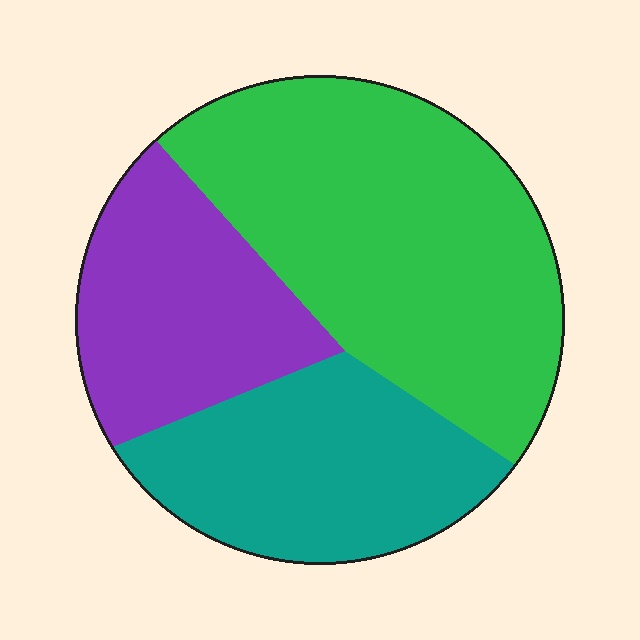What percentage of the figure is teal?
Teal takes up between a quarter and a half of the figure.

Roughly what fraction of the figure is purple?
Purple covers about 25% of the figure.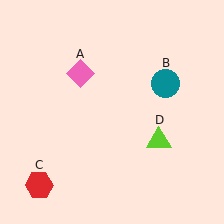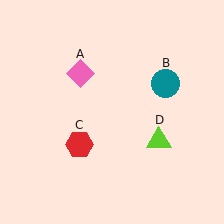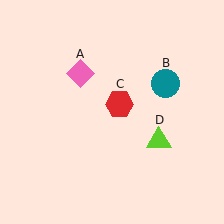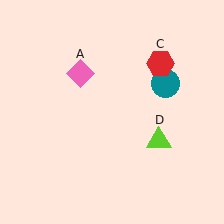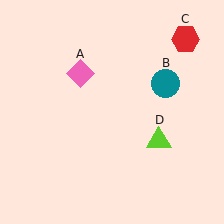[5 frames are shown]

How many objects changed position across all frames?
1 object changed position: red hexagon (object C).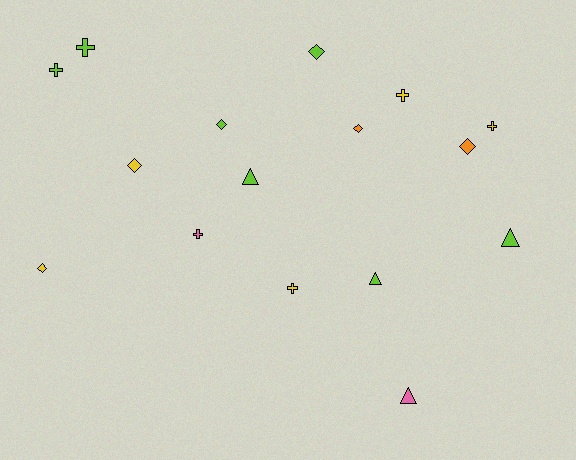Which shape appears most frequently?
Diamond, with 6 objects.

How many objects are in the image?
There are 16 objects.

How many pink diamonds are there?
There are no pink diamonds.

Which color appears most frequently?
Lime, with 7 objects.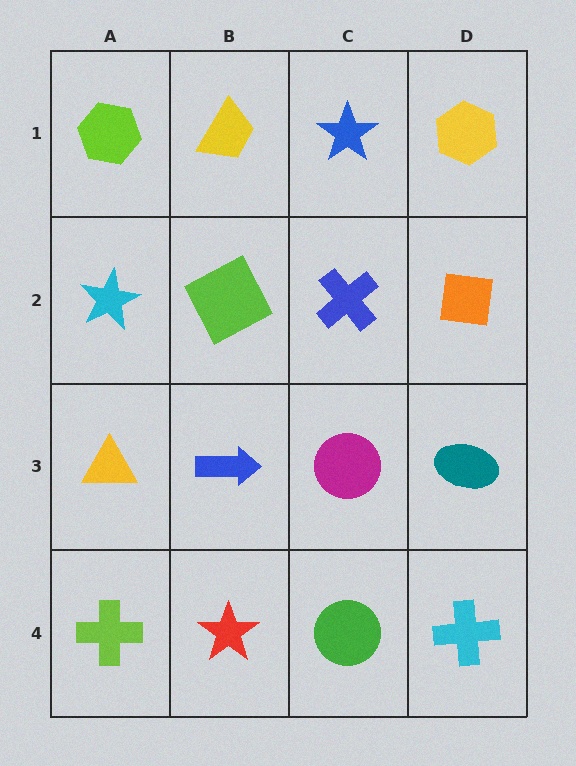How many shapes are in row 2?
4 shapes.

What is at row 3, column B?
A blue arrow.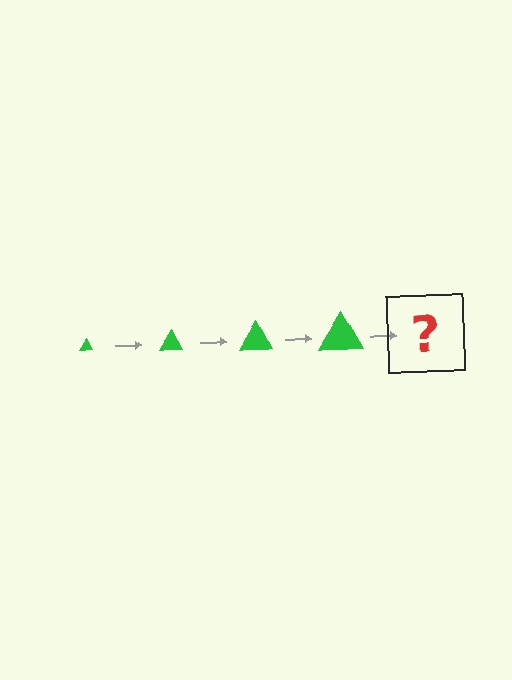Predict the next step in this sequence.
The next step is a green triangle, larger than the previous one.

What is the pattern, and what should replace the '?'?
The pattern is that the triangle gets progressively larger each step. The '?' should be a green triangle, larger than the previous one.